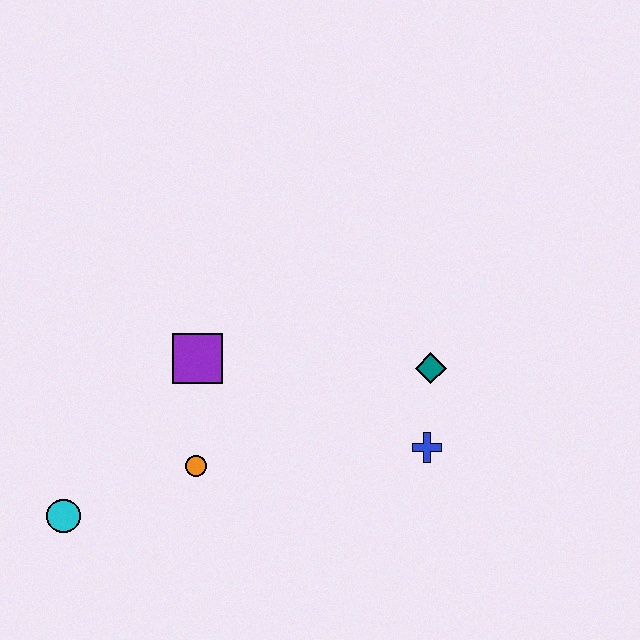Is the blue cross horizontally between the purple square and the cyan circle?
No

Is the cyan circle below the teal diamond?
Yes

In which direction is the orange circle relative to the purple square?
The orange circle is below the purple square.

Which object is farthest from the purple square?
The blue cross is farthest from the purple square.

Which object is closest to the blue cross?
The teal diamond is closest to the blue cross.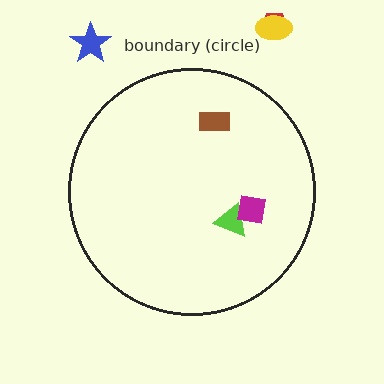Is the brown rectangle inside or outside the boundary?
Inside.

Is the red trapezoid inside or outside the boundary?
Outside.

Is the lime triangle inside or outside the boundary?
Inside.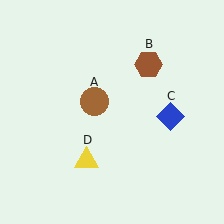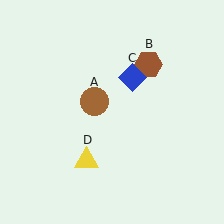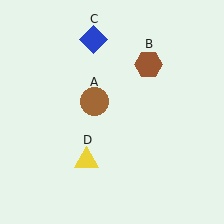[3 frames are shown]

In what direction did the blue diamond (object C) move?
The blue diamond (object C) moved up and to the left.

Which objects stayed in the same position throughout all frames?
Brown circle (object A) and brown hexagon (object B) and yellow triangle (object D) remained stationary.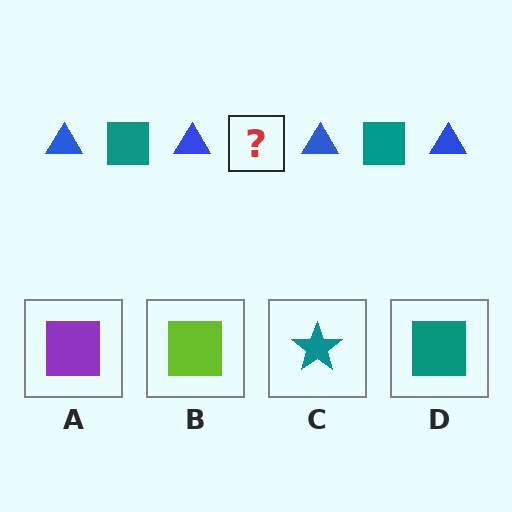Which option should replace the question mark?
Option D.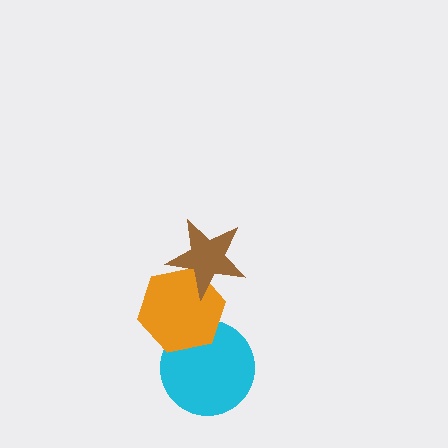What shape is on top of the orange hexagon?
The brown star is on top of the orange hexagon.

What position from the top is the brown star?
The brown star is 1st from the top.